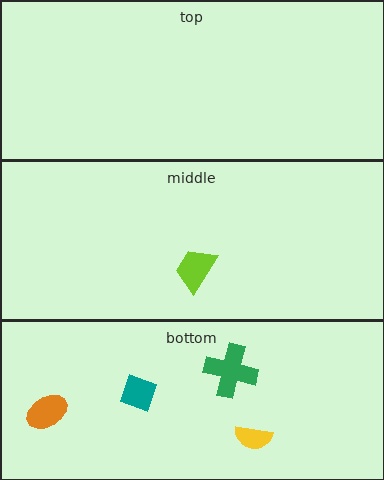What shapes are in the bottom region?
The teal diamond, the orange ellipse, the yellow semicircle, the green cross.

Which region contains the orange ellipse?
The bottom region.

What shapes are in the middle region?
The lime trapezoid.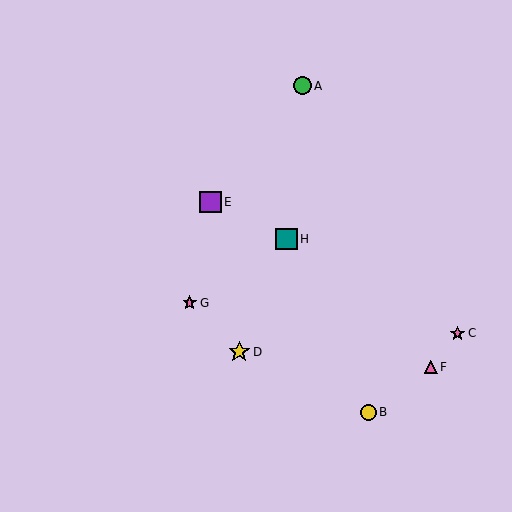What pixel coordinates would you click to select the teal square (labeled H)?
Click at (287, 239) to select the teal square H.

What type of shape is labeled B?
Shape B is a yellow circle.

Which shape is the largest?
The teal square (labeled H) is the largest.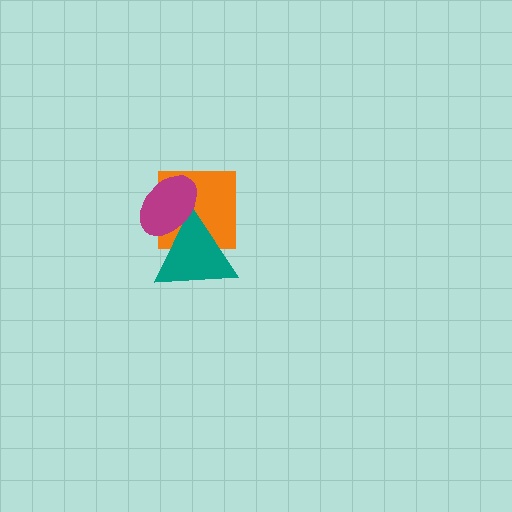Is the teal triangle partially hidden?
Yes, it is partially covered by another shape.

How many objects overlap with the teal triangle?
2 objects overlap with the teal triangle.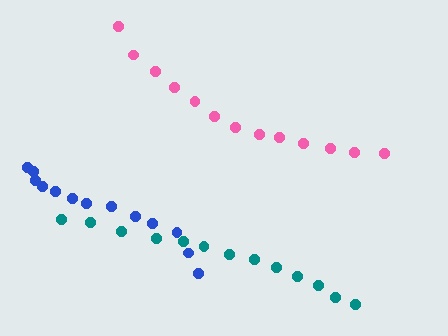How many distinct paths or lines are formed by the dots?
There are 3 distinct paths.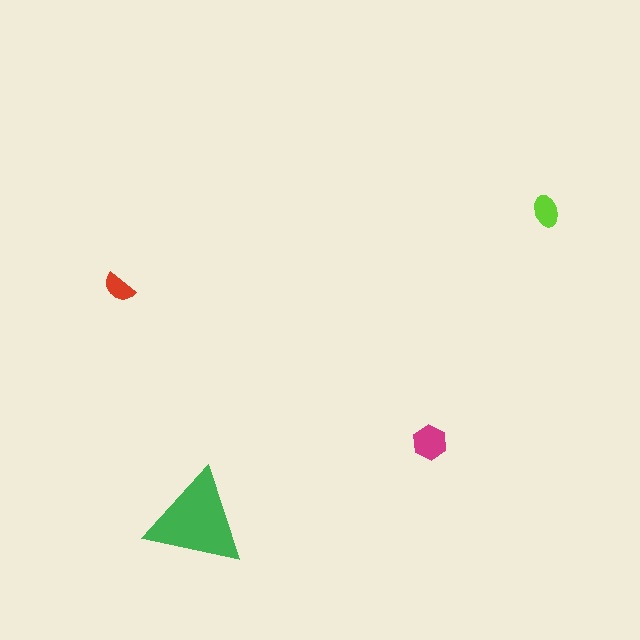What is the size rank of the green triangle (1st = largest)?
1st.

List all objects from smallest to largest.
The red semicircle, the lime ellipse, the magenta hexagon, the green triangle.